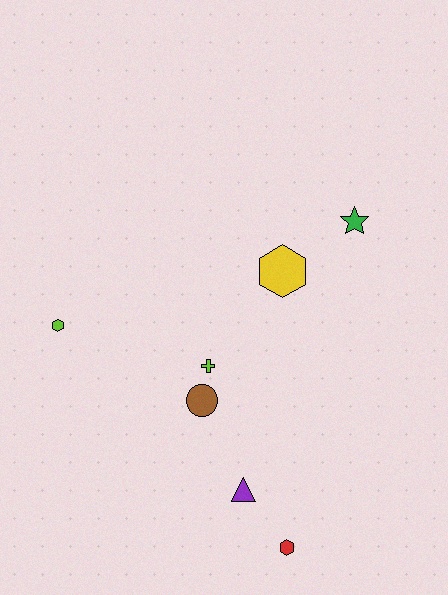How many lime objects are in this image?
There are 2 lime objects.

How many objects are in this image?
There are 7 objects.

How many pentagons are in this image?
There are no pentagons.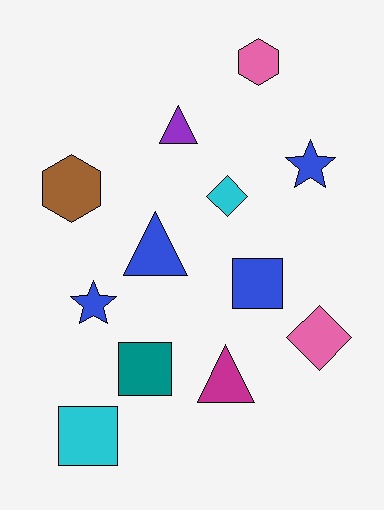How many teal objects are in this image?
There is 1 teal object.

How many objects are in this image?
There are 12 objects.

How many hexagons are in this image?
There are 2 hexagons.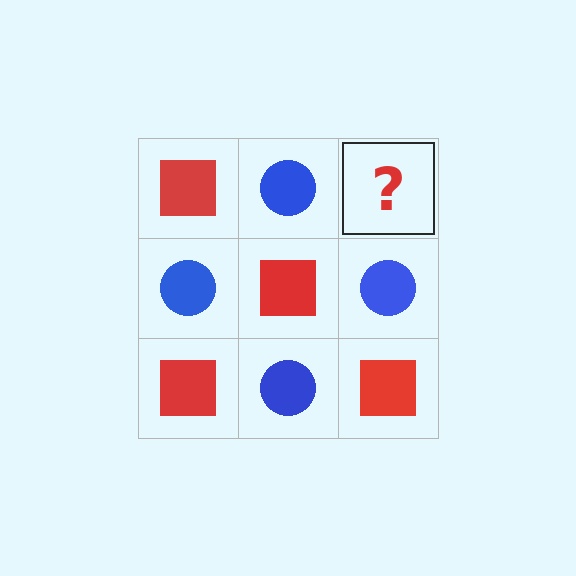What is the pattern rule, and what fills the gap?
The rule is that it alternates red square and blue circle in a checkerboard pattern. The gap should be filled with a red square.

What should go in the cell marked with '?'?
The missing cell should contain a red square.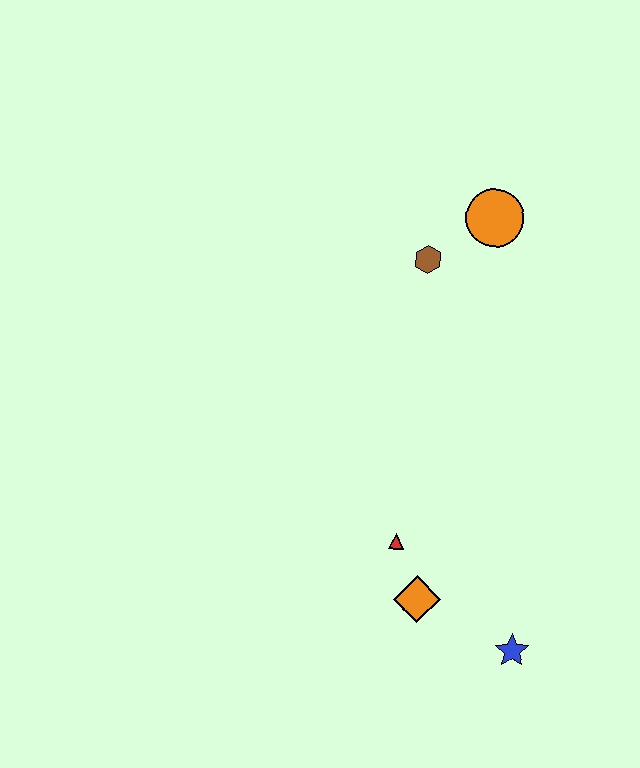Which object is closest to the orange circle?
The brown hexagon is closest to the orange circle.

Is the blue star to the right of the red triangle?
Yes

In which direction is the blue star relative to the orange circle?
The blue star is below the orange circle.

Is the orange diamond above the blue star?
Yes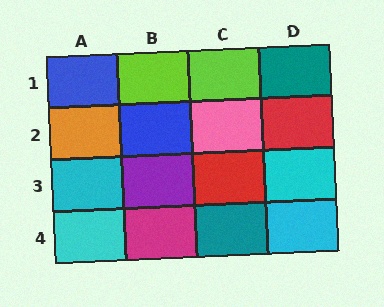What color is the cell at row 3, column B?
Purple.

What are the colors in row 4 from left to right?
Cyan, magenta, teal, cyan.